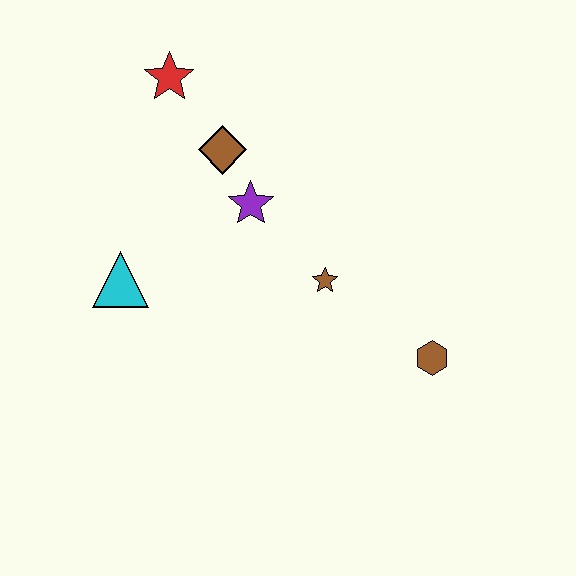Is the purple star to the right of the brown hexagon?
No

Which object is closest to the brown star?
The purple star is closest to the brown star.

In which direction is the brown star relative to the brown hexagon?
The brown star is to the left of the brown hexagon.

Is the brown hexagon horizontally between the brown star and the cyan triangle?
No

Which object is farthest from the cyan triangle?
The brown hexagon is farthest from the cyan triangle.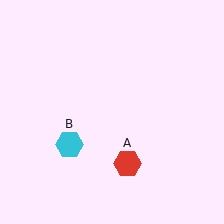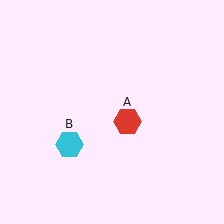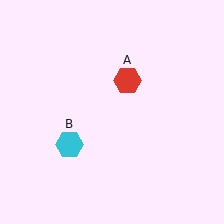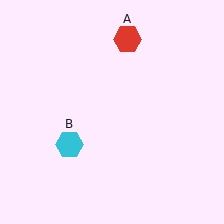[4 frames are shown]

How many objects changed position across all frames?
1 object changed position: red hexagon (object A).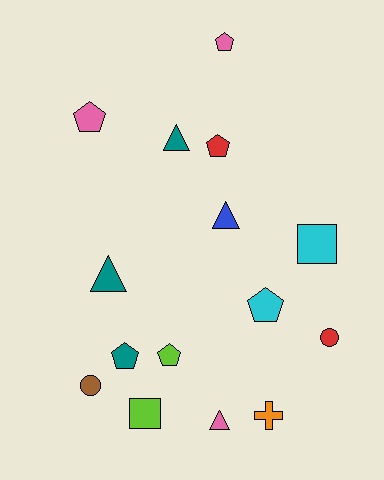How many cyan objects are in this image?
There are 2 cyan objects.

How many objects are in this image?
There are 15 objects.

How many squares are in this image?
There are 2 squares.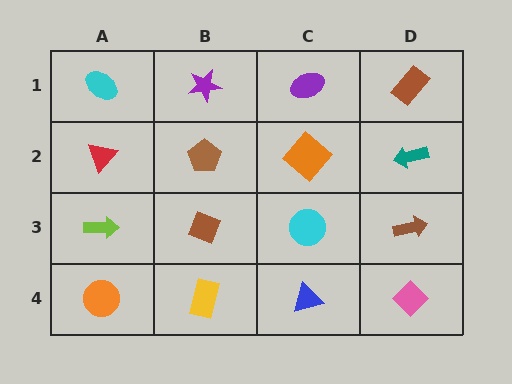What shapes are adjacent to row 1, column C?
An orange diamond (row 2, column C), a purple star (row 1, column B), a brown rectangle (row 1, column D).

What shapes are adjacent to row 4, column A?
A lime arrow (row 3, column A), a yellow rectangle (row 4, column B).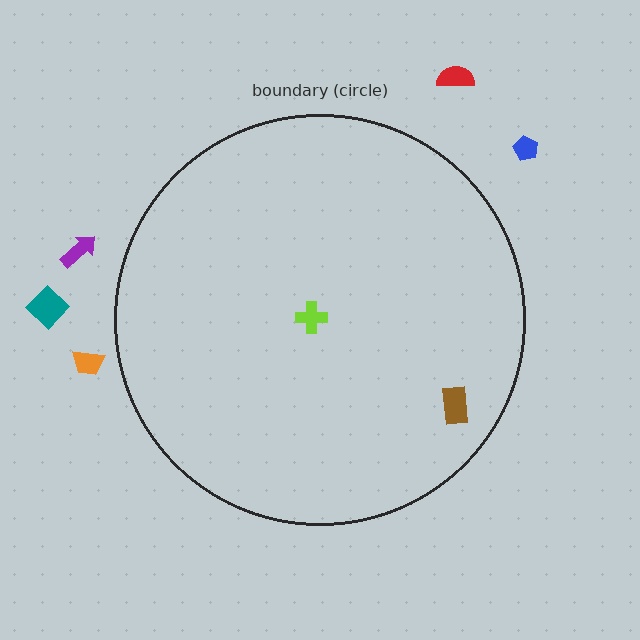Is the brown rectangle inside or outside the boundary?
Inside.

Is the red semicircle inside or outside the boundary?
Outside.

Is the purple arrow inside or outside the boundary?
Outside.